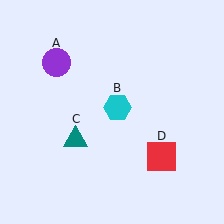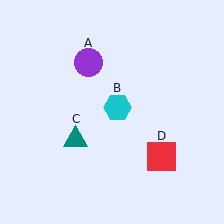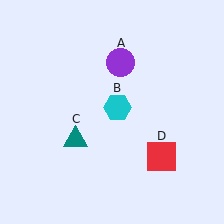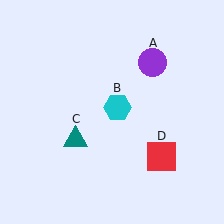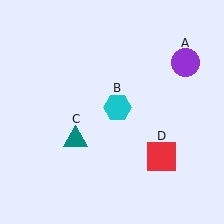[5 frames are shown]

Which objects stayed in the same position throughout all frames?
Cyan hexagon (object B) and teal triangle (object C) and red square (object D) remained stationary.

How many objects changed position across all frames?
1 object changed position: purple circle (object A).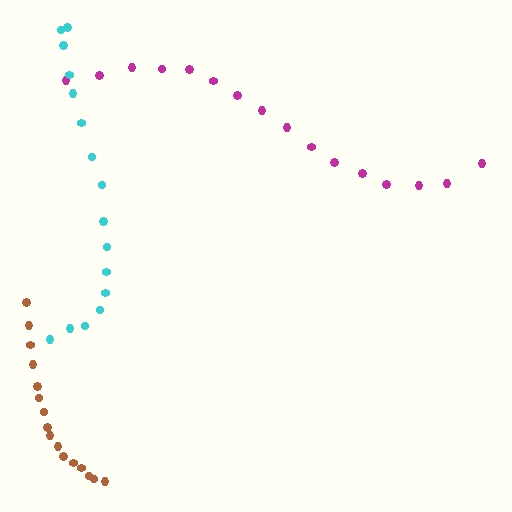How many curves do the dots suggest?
There are 3 distinct paths.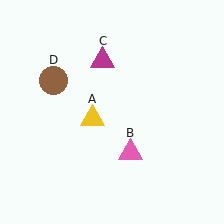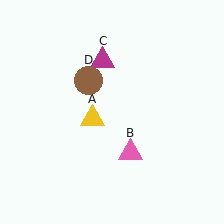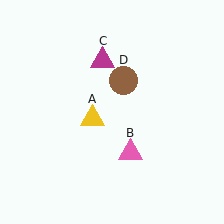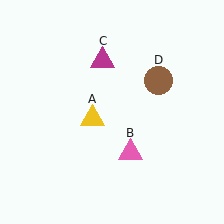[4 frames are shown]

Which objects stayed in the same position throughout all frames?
Yellow triangle (object A) and pink triangle (object B) and magenta triangle (object C) remained stationary.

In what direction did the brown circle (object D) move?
The brown circle (object D) moved right.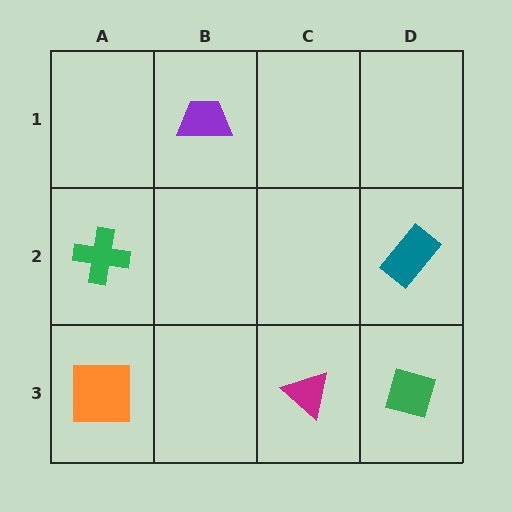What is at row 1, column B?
A purple trapezoid.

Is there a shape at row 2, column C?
No, that cell is empty.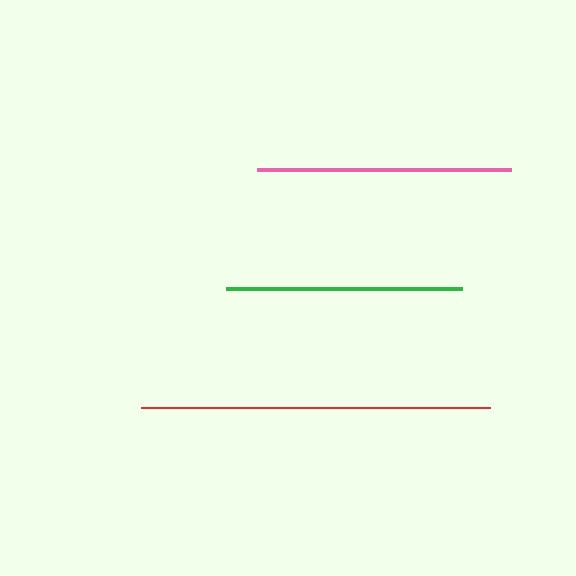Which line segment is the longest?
The red line is the longest at approximately 349 pixels.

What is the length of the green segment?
The green segment is approximately 236 pixels long.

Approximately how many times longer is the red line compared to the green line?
The red line is approximately 1.5 times the length of the green line.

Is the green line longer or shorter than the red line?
The red line is longer than the green line.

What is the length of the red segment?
The red segment is approximately 349 pixels long.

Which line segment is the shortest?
The green line is the shortest at approximately 236 pixels.